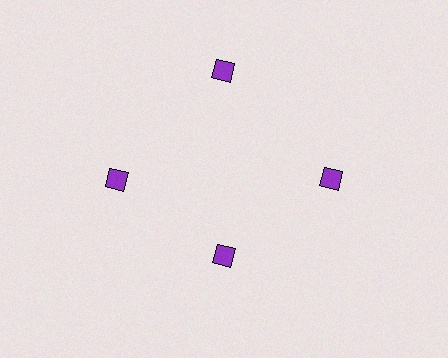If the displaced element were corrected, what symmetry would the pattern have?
It would have 4-fold rotational symmetry — the pattern would map onto itself every 90 degrees.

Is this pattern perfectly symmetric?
No. The 4 purple diamonds are arranged in a ring, but one element near the 6 o'clock position is pulled inward toward the center, breaking the 4-fold rotational symmetry.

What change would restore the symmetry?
The symmetry would be restored by moving it outward, back onto the ring so that all 4 diamonds sit at equal angles and equal distance from the center.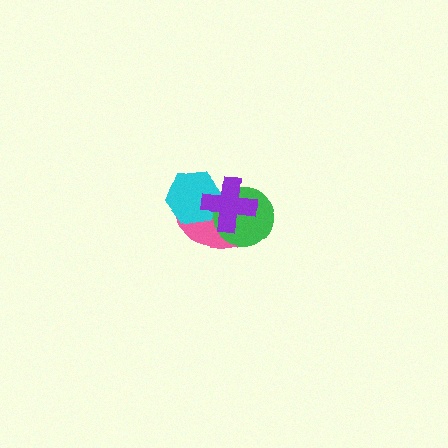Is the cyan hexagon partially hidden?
Yes, it is partially covered by another shape.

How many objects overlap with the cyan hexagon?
2 objects overlap with the cyan hexagon.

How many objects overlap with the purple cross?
3 objects overlap with the purple cross.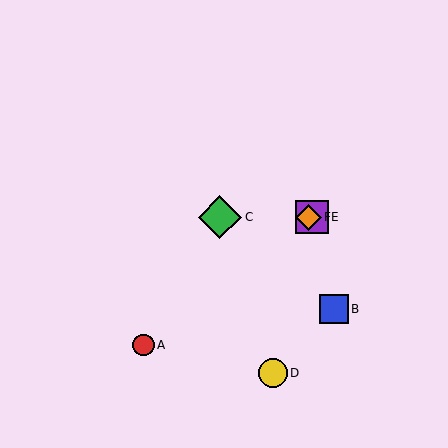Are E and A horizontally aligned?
No, E is at y≈217 and A is at y≈345.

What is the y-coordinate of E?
Object E is at y≈217.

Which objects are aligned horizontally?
Objects C, E, F are aligned horizontally.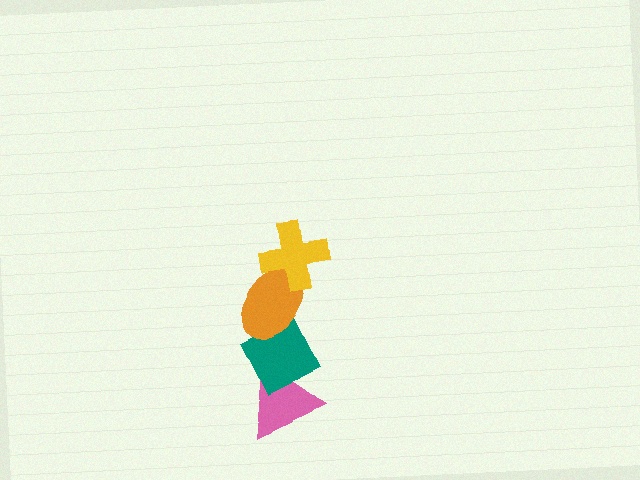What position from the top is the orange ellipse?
The orange ellipse is 2nd from the top.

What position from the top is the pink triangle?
The pink triangle is 4th from the top.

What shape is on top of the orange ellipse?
The yellow cross is on top of the orange ellipse.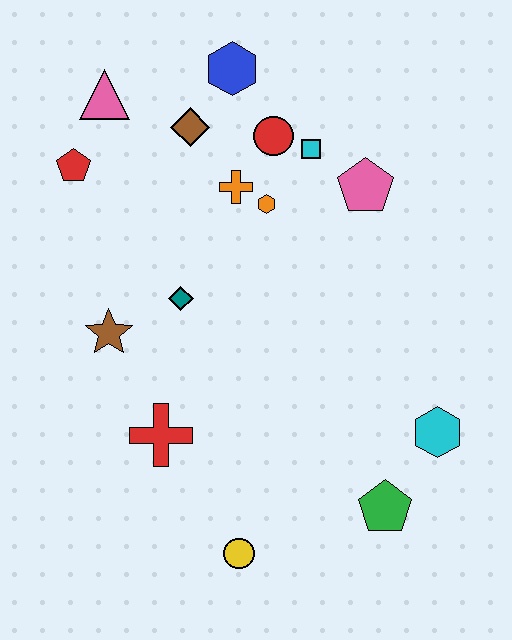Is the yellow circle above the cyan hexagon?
No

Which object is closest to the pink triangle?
The red pentagon is closest to the pink triangle.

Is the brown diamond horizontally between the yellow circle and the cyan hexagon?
No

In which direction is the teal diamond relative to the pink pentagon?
The teal diamond is to the left of the pink pentagon.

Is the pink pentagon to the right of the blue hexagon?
Yes